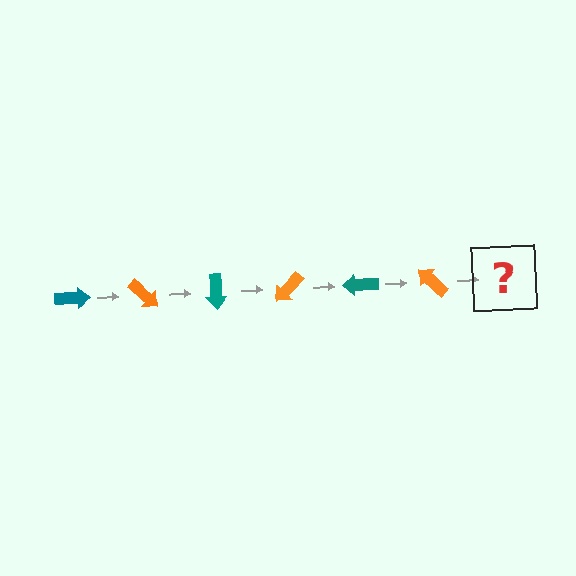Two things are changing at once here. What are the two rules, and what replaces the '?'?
The two rules are that it rotates 45 degrees each step and the color cycles through teal and orange. The '?' should be a teal arrow, rotated 270 degrees from the start.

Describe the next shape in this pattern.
It should be a teal arrow, rotated 270 degrees from the start.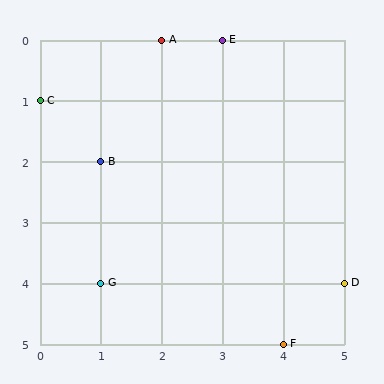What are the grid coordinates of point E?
Point E is at grid coordinates (3, 0).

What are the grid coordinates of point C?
Point C is at grid coordinates (0, 1).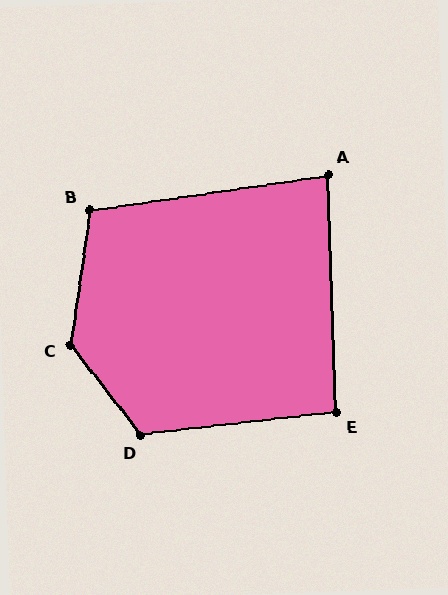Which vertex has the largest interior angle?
C, at approximately 134 degrees.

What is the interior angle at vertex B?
Approximately 106 degrees (obtuse).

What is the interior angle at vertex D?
Approximately 121 degrees (obtuse).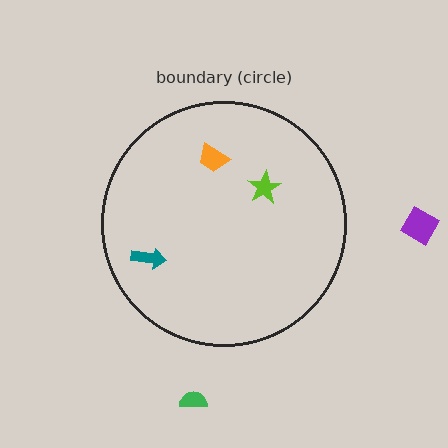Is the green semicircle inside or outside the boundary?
Outside.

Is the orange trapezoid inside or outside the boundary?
Inside.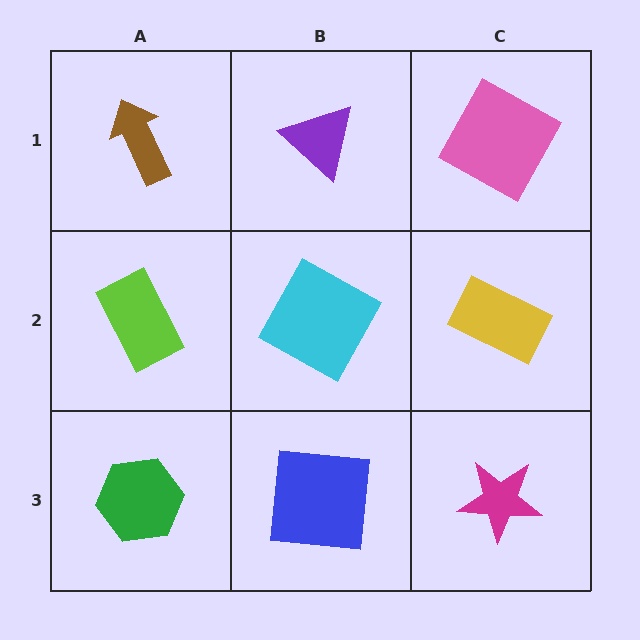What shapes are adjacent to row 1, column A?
A lime rectangle (row 2, column A), a purple triangle (row 1, column B).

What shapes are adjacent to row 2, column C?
A pink square (row 1, column C), a magenta star (row 3, column C), a cyan square (row 2, column B).